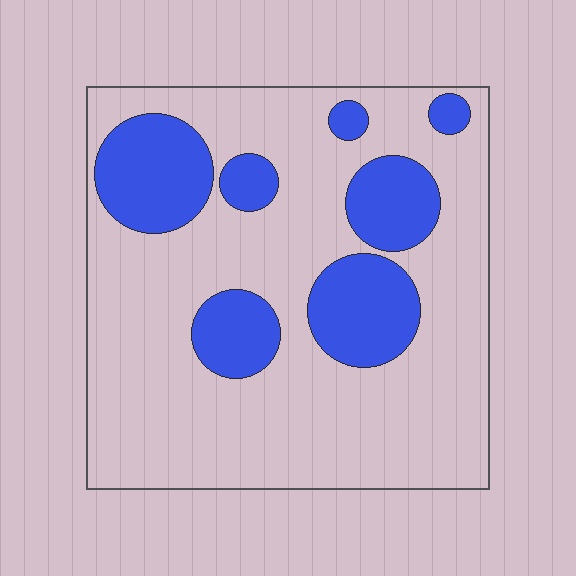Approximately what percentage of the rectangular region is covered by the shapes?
Approximately 25%.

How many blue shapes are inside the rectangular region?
7.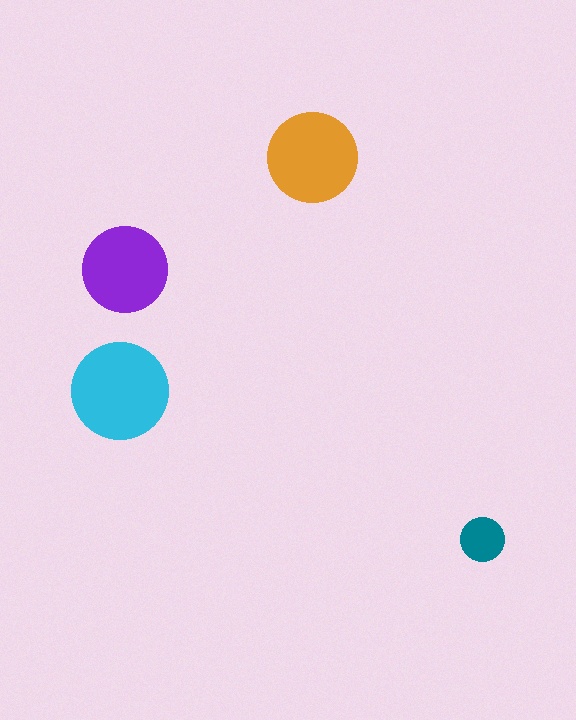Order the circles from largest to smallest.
the cyan one, the orange one, the purple one, the teal one.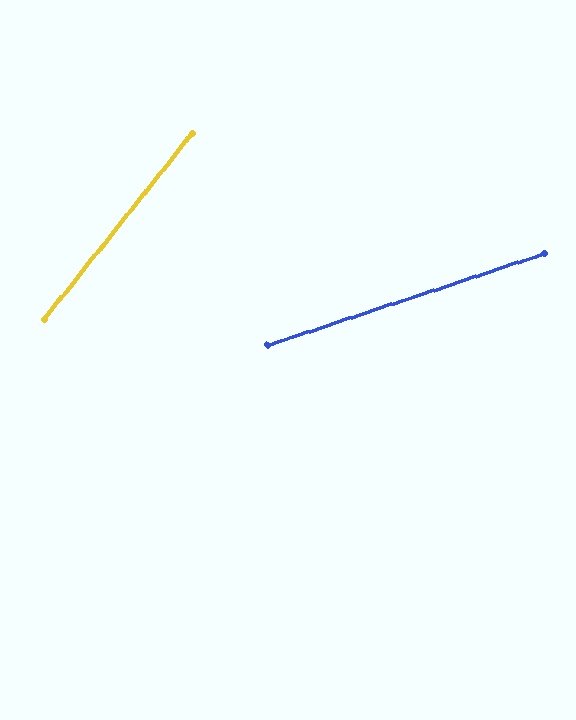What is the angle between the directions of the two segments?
Approximately 33 degrees.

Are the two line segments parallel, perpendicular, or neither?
Neither parallel nor perpendicular — they differ by about 33°.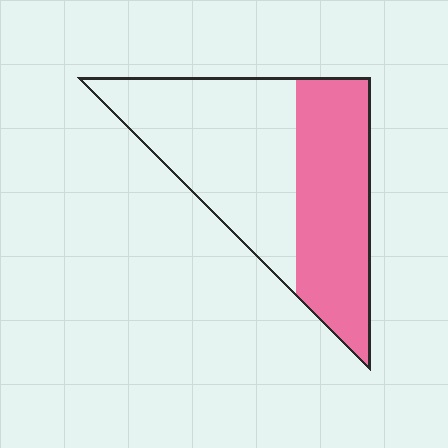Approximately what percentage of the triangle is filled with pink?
Approximately 45%.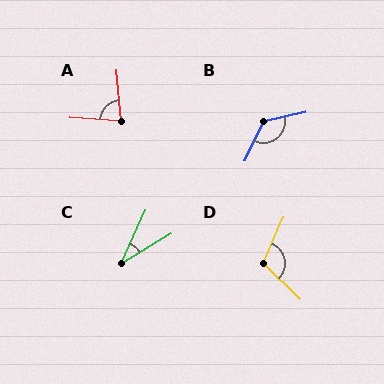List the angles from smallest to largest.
C (34°), A (80°), D (111°), B (127°).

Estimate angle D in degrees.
Approximately 111 degrees.